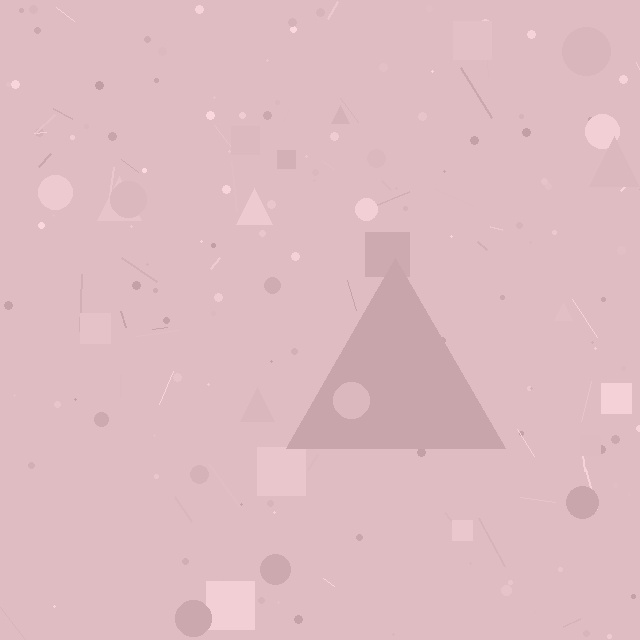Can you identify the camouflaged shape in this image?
The camouflaged shape is a triangle.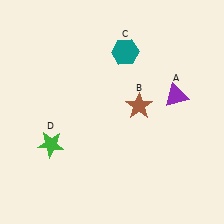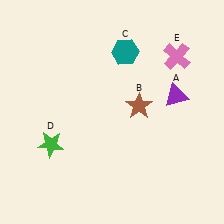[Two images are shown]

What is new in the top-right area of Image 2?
A pink cross (E) was added in the top-right area of Image 2.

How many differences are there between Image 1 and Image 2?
There is 1 difference between the two images.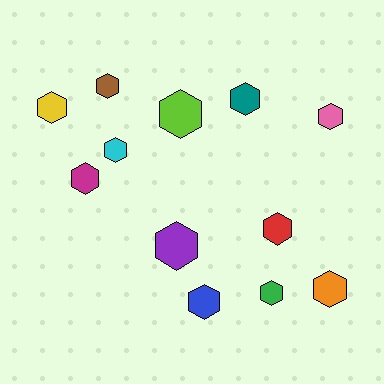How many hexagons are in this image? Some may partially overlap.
There are 12 hexagons.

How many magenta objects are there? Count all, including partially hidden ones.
There is 1 magenta object.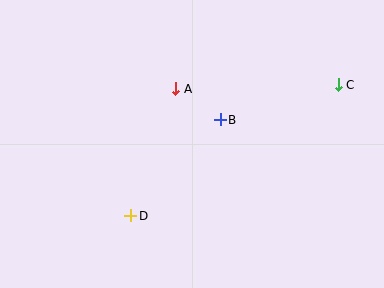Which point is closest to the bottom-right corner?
Point C is closest to the bottom-right corner.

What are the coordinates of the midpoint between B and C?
The midpoint between B and C is at (279, 102).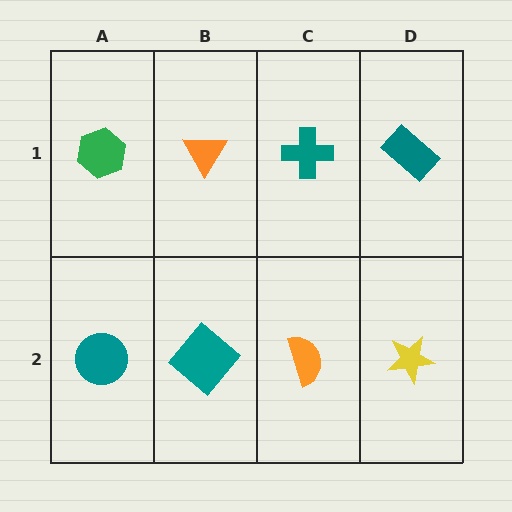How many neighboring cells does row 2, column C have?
3.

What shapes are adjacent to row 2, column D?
A teal rectangle (row 1, column D), an orange semicircle (row 2, column C).